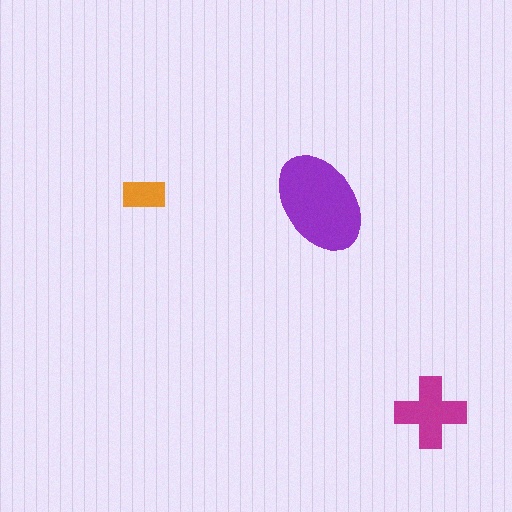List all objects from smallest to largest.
The orange rectangle, the magenta cross, the purple ellipse.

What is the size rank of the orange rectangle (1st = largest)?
3rd.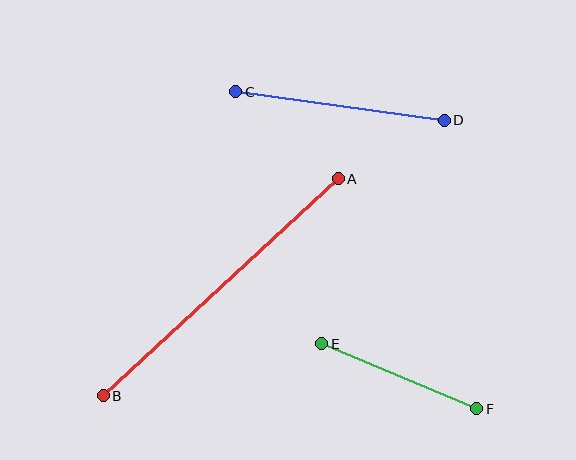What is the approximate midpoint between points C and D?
The midpoint is at approximately (340, 106) pixels.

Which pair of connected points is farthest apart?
Points A and B are farthest apart.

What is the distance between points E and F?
The distance is approximately 168 pixels.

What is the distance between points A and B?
The distance is approximately 320 pixels.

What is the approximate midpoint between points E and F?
The midpoint is at approximately (399, 376) pixels.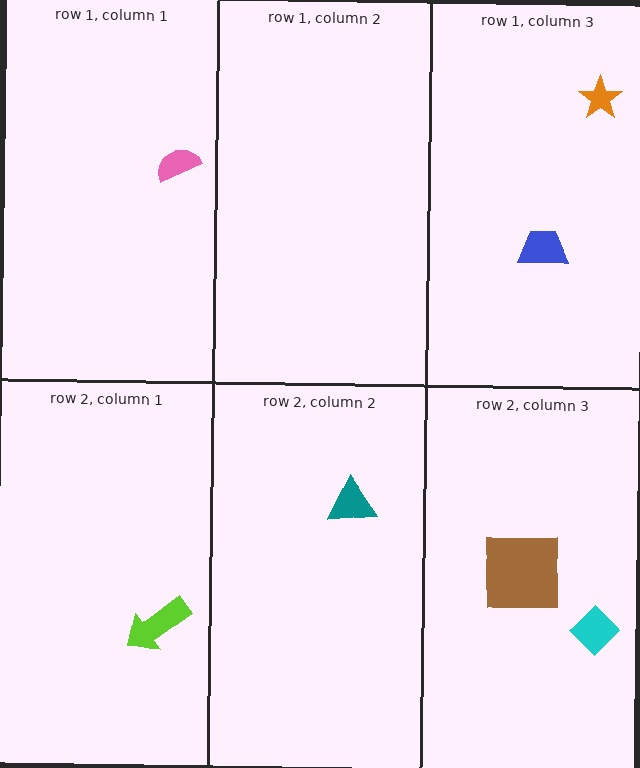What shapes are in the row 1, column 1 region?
The pink semicircle.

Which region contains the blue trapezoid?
The row 1, column 3 region.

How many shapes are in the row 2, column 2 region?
1.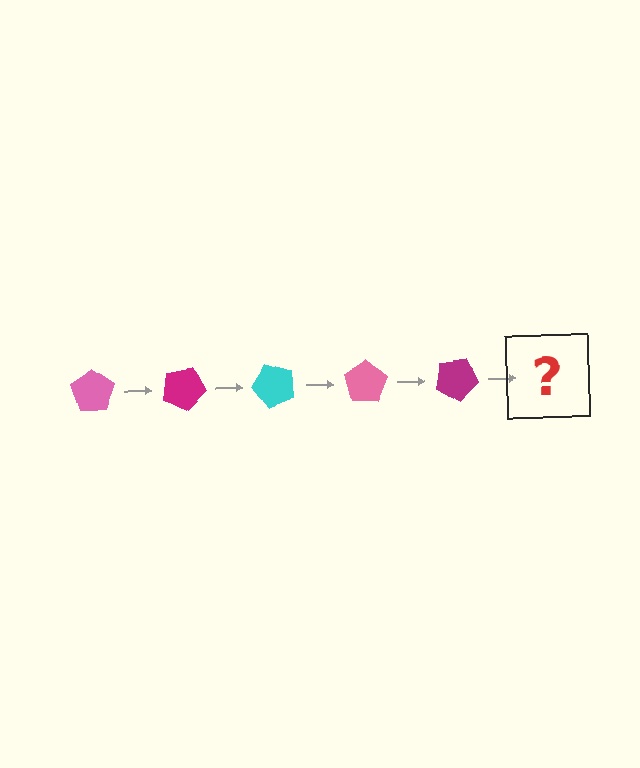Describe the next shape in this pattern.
It should be a cyan pentagon, rotated 125 degrees from the start.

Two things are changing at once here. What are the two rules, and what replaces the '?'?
The two rules are that it rotates 25 degrees each step and the color cycles through pink, magenta, and cyan. The '?' should be a cyan pentagon, rotated 125 degrees from the start.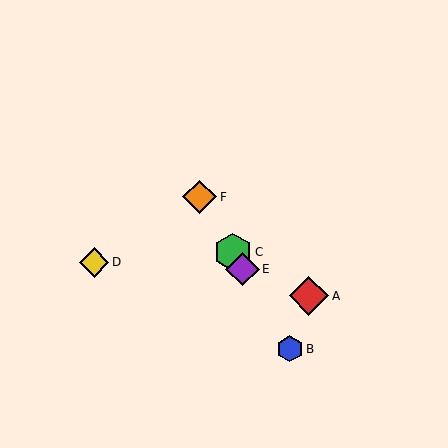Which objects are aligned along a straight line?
Objects B, C, E, F are aligned along a straight line.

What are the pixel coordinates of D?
Object D is at (94, 262).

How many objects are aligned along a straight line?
4 objects (B, C, E, F) are aligned along a straight line.